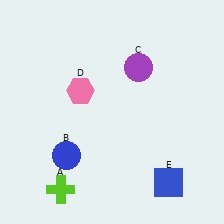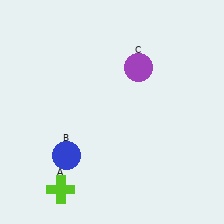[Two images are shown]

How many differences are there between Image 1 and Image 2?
There are 2 differences between the two images.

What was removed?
The pink hexagon (D), the blue square (E) were removed in Image 2.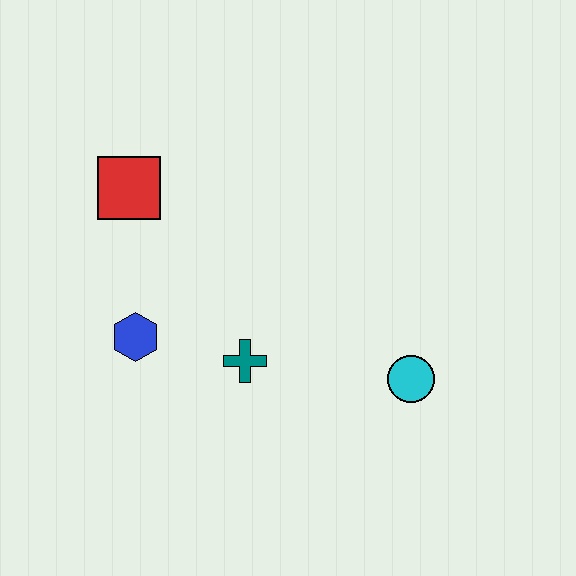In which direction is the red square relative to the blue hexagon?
The red square is above the blue hexagon.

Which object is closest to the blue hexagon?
The teal cross is closest to the blue hexagon.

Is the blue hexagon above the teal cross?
Yes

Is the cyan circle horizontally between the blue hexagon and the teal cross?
No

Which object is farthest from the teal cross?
The red square is farthest from the teal cross.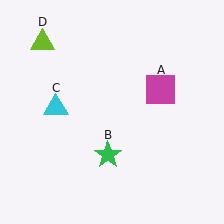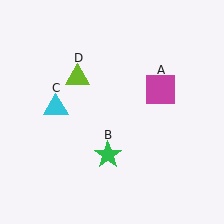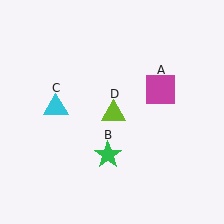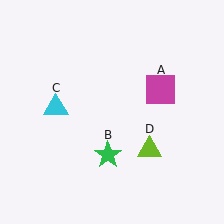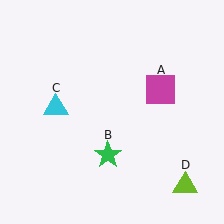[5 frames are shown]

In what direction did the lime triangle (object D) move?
The lime triangle (object D) moved down and to the right.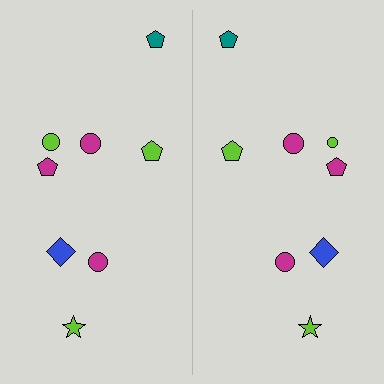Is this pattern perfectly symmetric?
No, the pattern is not perfectly symmetric. The lime circle on the right side has a different size than its mirror counterpart.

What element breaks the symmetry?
The lime circle on the right side has a different size than its mirror counterpart.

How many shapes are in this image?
There are 16 shapes in this image.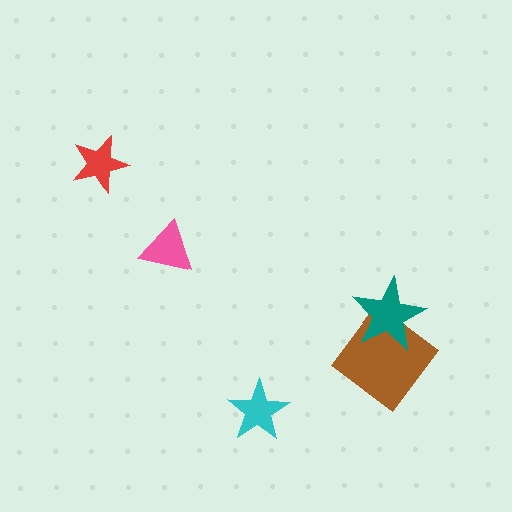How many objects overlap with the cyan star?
0 objects overlap with the cyan star.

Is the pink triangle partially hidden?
No, no other shape covers it.